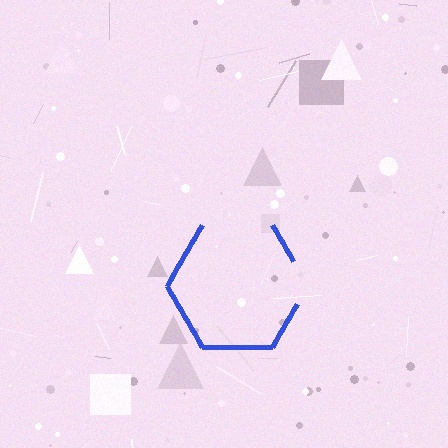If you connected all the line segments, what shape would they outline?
They would outline a hexagon.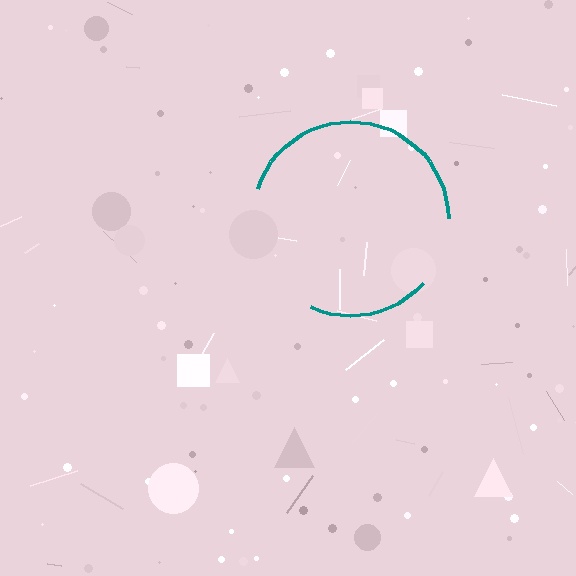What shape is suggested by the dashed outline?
The dashed outline suggests a circle.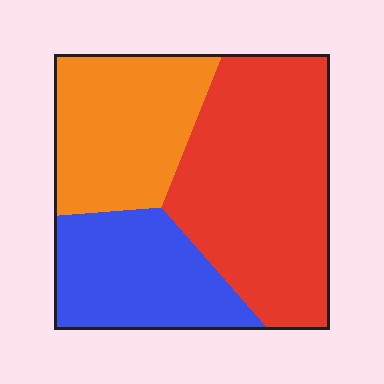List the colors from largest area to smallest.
From largest to smallest: red, orange, blue.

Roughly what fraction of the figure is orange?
Orange covers roughly 30% of the figure.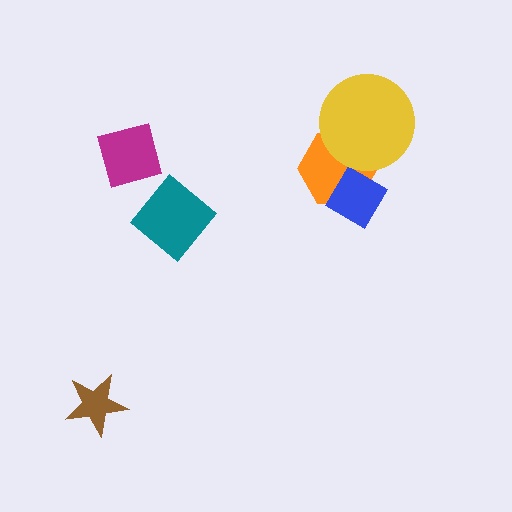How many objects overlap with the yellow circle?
1 object overlaps with the yellow circle.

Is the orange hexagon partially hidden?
Yes, it is partially covered by another shape.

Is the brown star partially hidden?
No, no other shape covers it.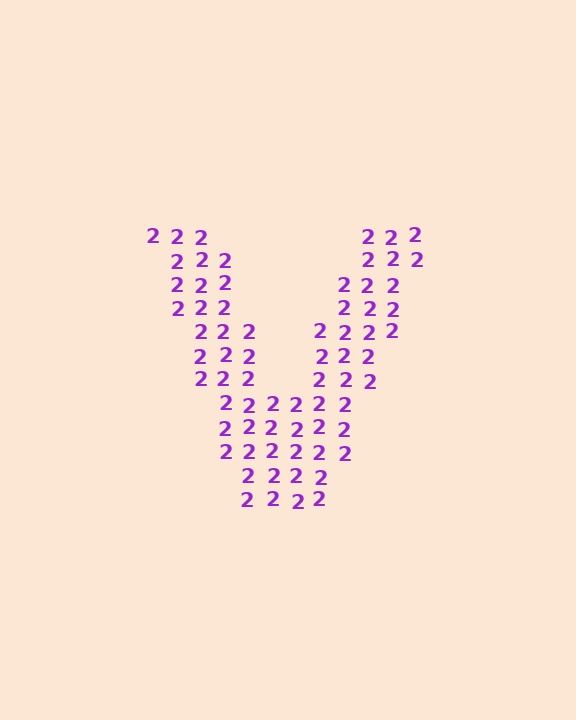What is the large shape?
The large shape is the letter V.